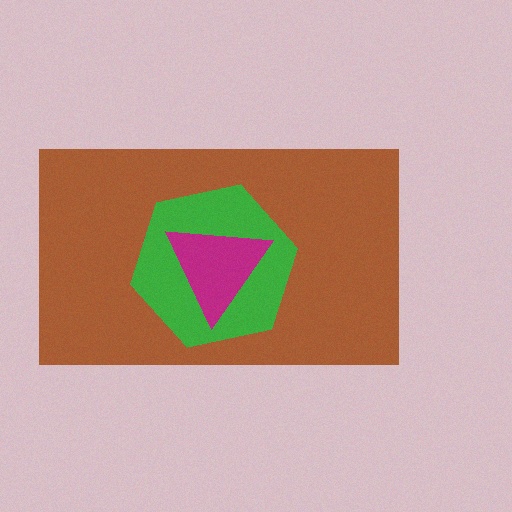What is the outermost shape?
The brown rectangle.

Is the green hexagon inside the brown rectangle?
Yes.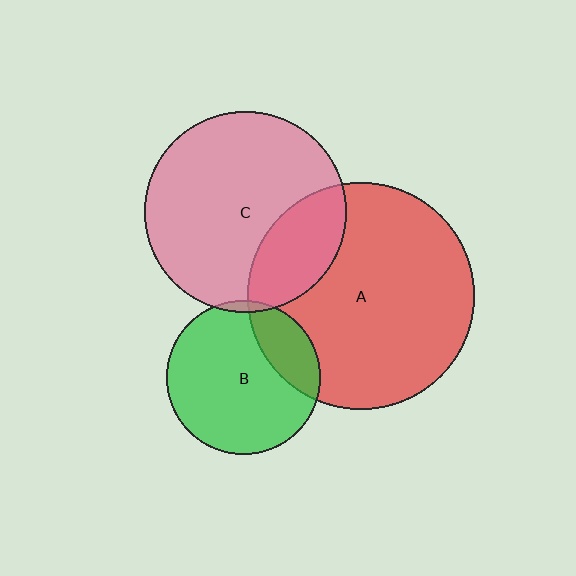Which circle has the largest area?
Circle A (red).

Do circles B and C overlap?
Yes.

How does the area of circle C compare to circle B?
Approximately 1.7 times.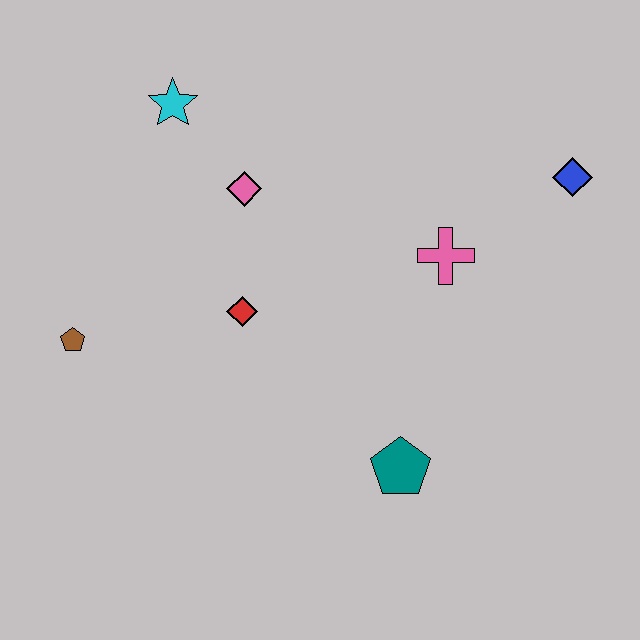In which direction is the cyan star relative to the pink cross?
The cyan star is to the left of the pink cross.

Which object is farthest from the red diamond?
The blue diamond is farthest from the red diamond.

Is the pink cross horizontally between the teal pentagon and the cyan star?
No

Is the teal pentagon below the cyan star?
Yes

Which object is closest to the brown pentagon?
The red diamond is closest to the brown pentagon.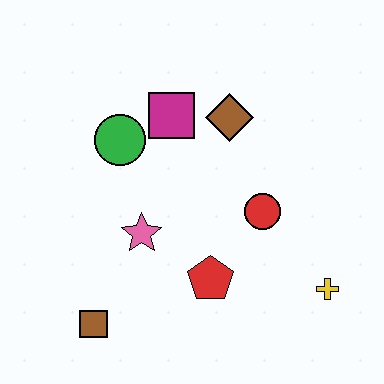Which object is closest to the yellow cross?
The red circle is closest to the yellow cross.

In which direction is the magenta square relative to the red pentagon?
The magenta square is above the red pentagon.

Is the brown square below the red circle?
Yes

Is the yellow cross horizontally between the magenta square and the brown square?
No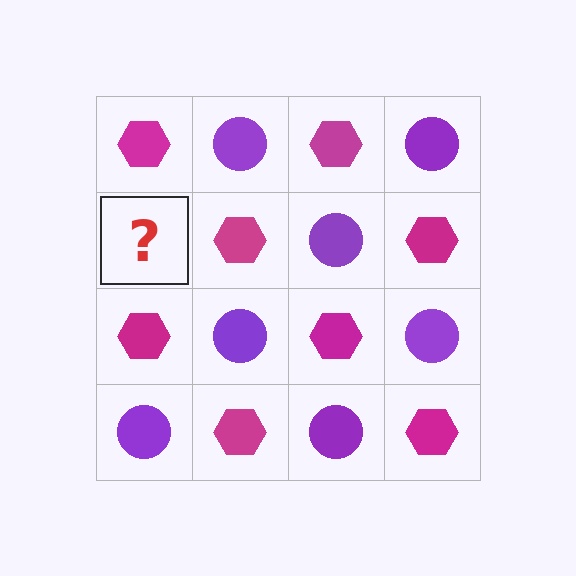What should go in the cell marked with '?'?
The missing cell should contain a purple circle.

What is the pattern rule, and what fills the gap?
The rule is that it alternates magenta hexagon and purple circle in a checkerboard pattern. The gap should be filled with a purple circle.